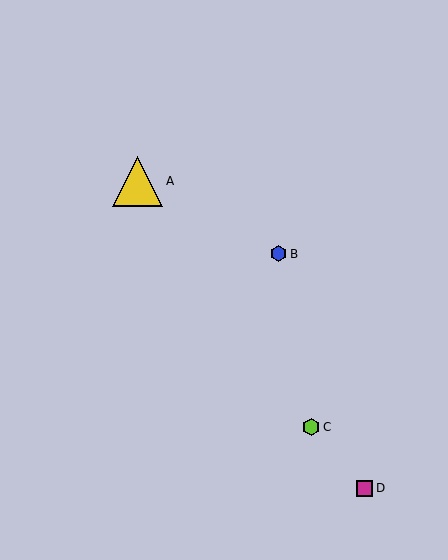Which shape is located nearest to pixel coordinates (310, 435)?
The lime hexagon (labeled C) at (311, 427) is nearest to that location.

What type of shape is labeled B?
Shape B is a blue hexagon.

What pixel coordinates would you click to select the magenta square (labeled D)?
Click at (365, 488) to select the magenta square D.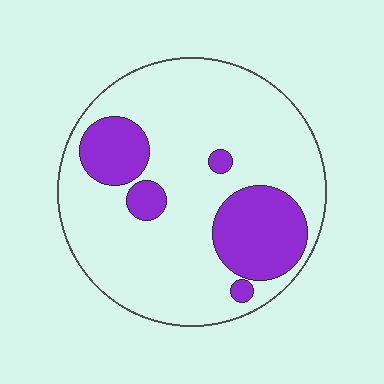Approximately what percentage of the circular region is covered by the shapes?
Approximately 25%.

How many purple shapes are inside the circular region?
5.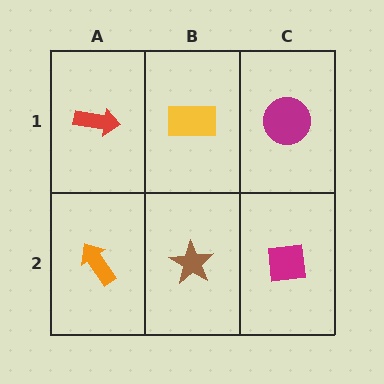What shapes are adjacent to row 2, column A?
A red arrow (row 1, column A), a brown star (row 2, column B).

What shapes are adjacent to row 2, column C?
A magenta circle (row 1, column C), a brown star (row 2, column B).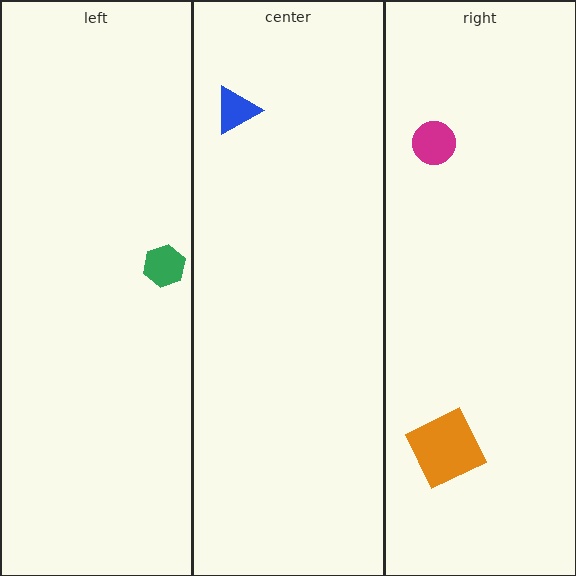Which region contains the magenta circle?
The right region.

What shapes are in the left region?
The green hexagon.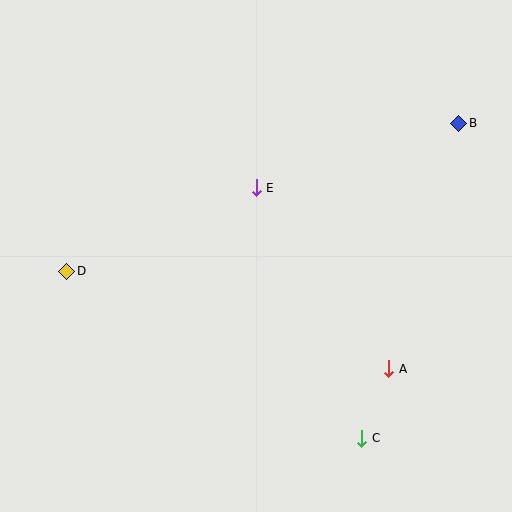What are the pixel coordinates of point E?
Point E is at (256, 188).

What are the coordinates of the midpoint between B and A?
The midpoint between B and A is at (424, 246).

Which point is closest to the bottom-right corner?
Point C is closest to the bottom-right corner.